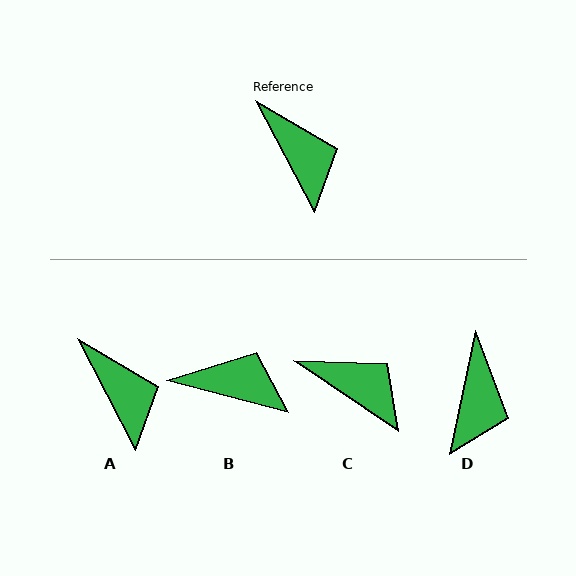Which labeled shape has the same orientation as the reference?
A.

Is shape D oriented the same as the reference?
No, it is off by about 39 degrees.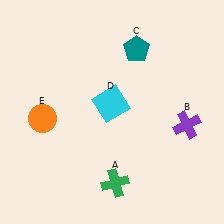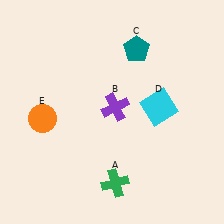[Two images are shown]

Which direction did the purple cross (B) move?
The purple cross (B) moved left.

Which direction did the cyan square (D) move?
The cyan square (D) moved right.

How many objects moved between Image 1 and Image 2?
2 objects moved between the two images.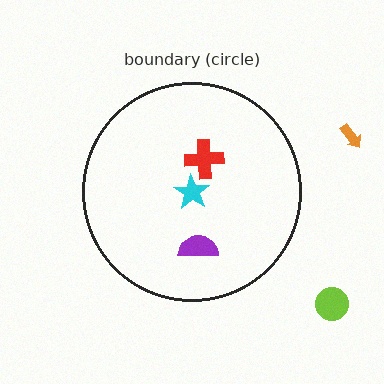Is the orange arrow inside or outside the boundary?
Outside.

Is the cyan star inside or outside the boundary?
Inside.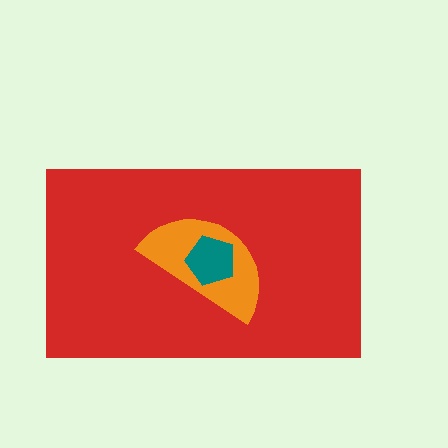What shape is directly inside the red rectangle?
The orange semicircle.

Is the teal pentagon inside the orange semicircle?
Yes.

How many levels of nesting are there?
3.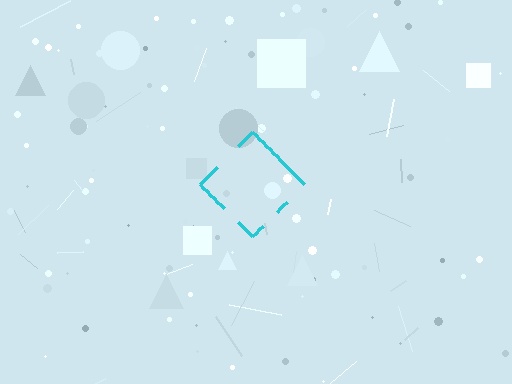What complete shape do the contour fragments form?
The contour fragments form a diamond.